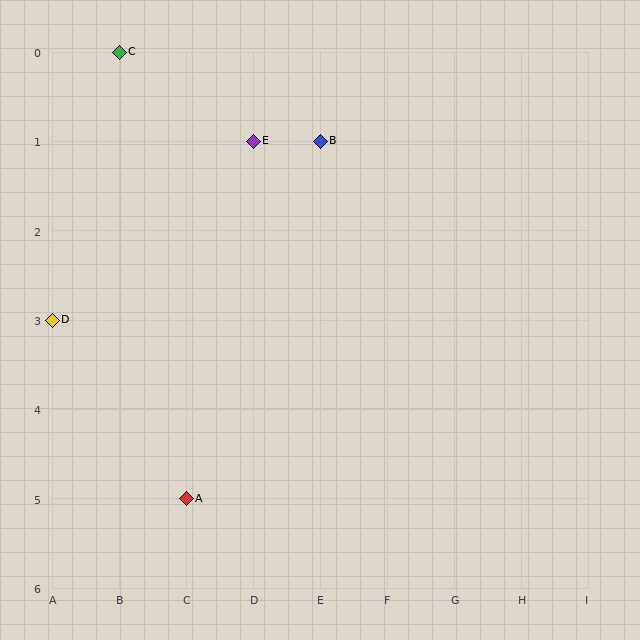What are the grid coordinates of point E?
Point E is at grid coordinates (D, 1).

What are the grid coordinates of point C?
Point C is at grid coordinates (B, 0).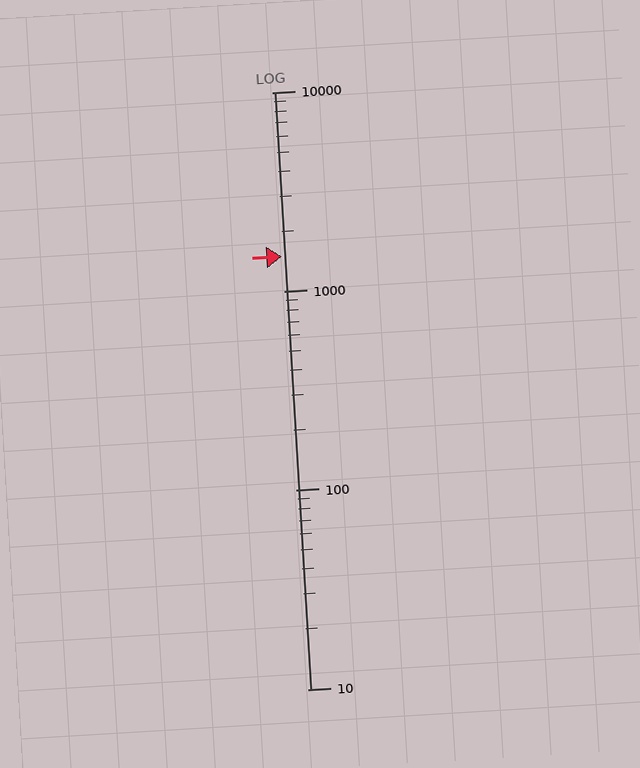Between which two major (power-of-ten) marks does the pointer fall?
The pointer is between 1000 and 10000.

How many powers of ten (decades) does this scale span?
The scale spans 3 decades, from 10 to 10000.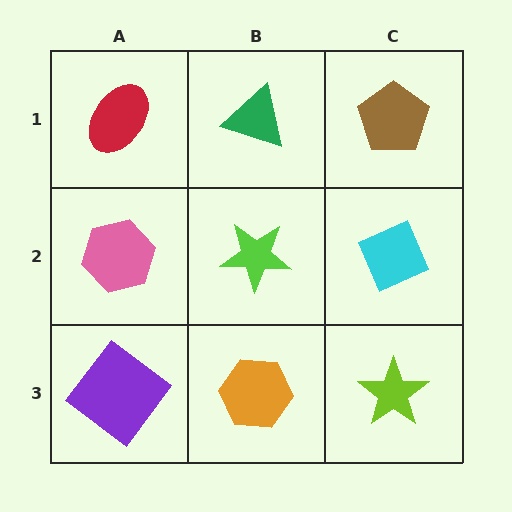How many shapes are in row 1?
3 shapes.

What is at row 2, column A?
A pink hexagon.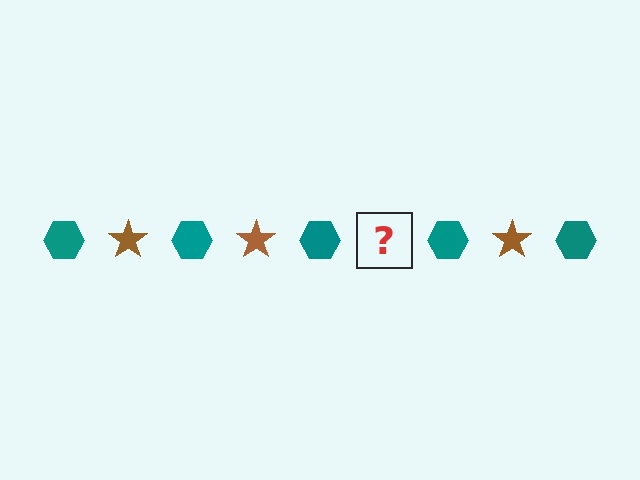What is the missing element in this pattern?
The missing element is a brown star.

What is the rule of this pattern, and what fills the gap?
The rule is that the pattern alternates between teal hexagon and brown star. The gap should be filled with a brown star.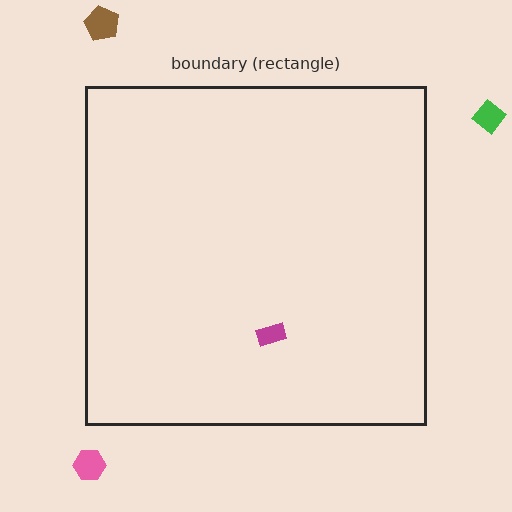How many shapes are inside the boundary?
1 inside, 3 outside.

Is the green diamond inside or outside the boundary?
Outside.